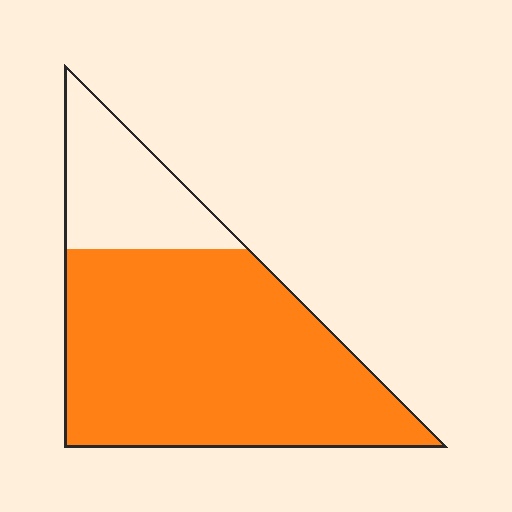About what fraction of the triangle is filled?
About three quarters (3/4).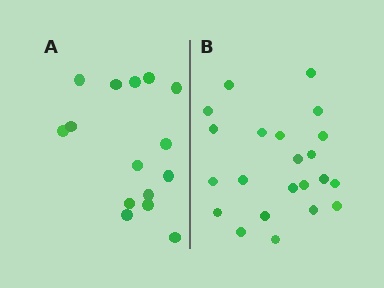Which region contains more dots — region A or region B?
Region B (the right region) has more dots.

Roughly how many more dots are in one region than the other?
Region B has roughly 8 or so more dots than region A.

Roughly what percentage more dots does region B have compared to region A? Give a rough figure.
About 45% more.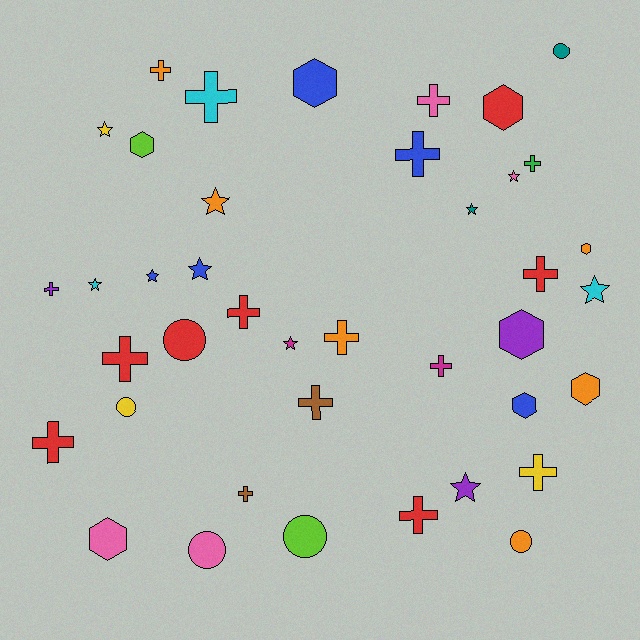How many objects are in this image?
There are 40 objects.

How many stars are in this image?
There are 10 stars.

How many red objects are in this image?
There are 7 red objects.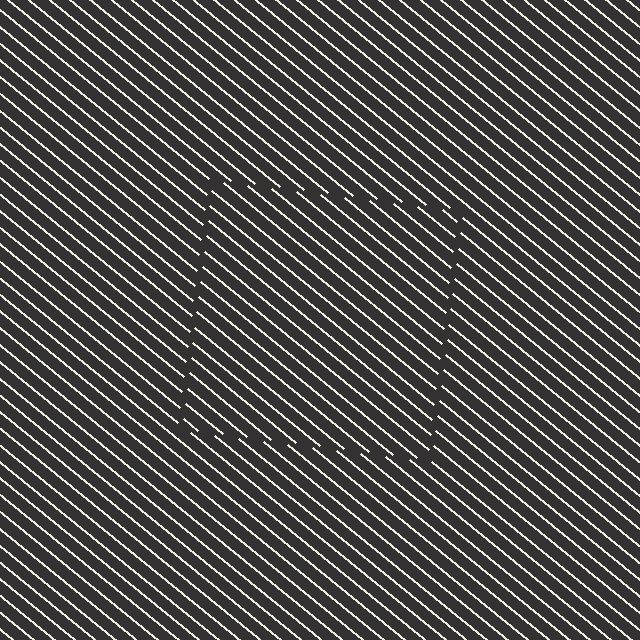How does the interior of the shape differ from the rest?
The interior of the shape contains the same grating, shifted by half a period — the contour is defined by the phase discontinuity where line-ends from the inner and outer gratings abut.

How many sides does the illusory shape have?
4 sides — the line-ends trace a square.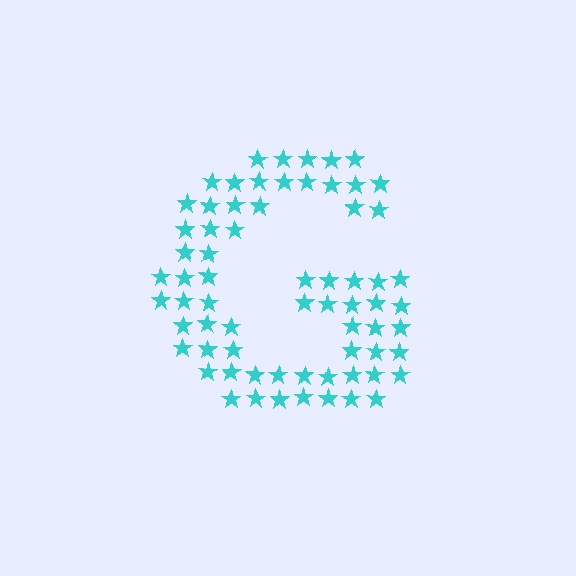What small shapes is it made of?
It is made of small stars.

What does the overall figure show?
The overall figure shows the letter G.